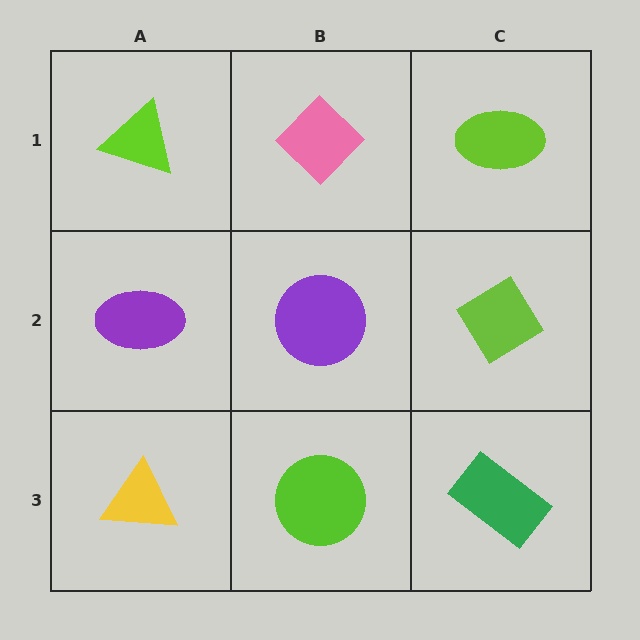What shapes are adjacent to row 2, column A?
A lime triangle (row 1, column A), a yellow triangle (row 3, column A), a purple circle (row 2, column B).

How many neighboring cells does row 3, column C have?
2.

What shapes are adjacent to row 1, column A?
A purple ellipse (row 2, column A), a pink diamond (row 1, column B).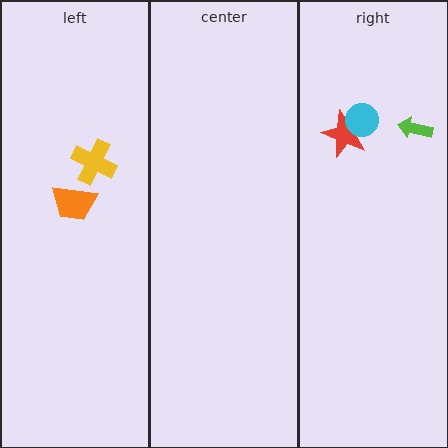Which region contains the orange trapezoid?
The left region.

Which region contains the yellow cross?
The left region.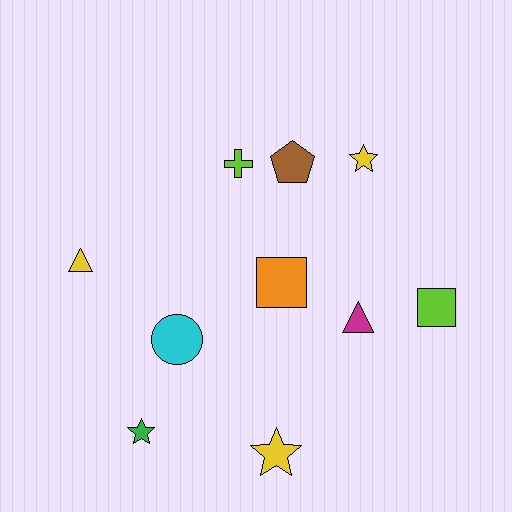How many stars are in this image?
There are 3 stars.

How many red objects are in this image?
There are no red objects.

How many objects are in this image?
There are 10 objects.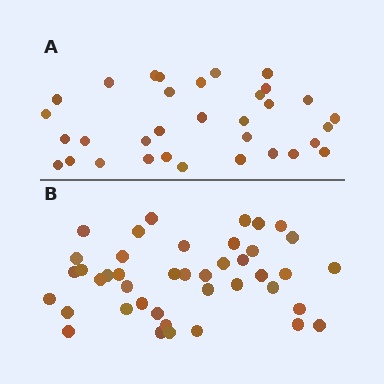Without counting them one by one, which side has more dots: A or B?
Region B (the bottom region) has more dots.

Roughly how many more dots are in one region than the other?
Region B has roughly 8 or so more dots than region A.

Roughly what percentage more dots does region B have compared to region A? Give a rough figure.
About 25% more.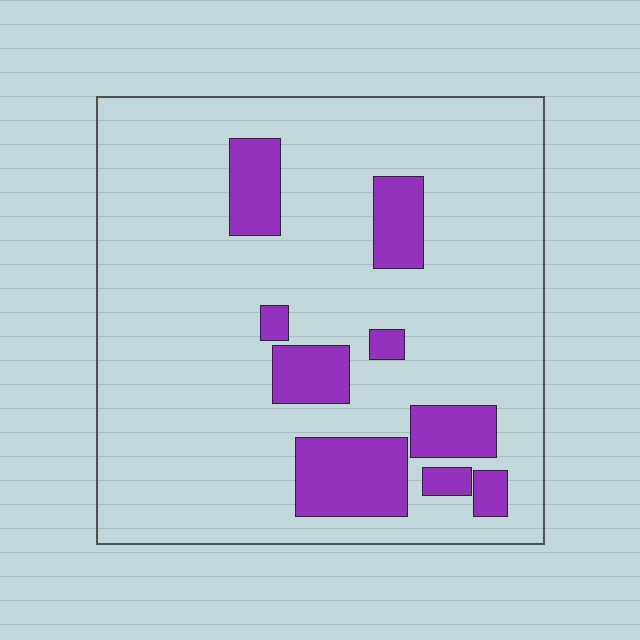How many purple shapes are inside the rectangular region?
9.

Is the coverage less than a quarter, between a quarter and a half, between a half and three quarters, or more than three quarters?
Less than a quarter.